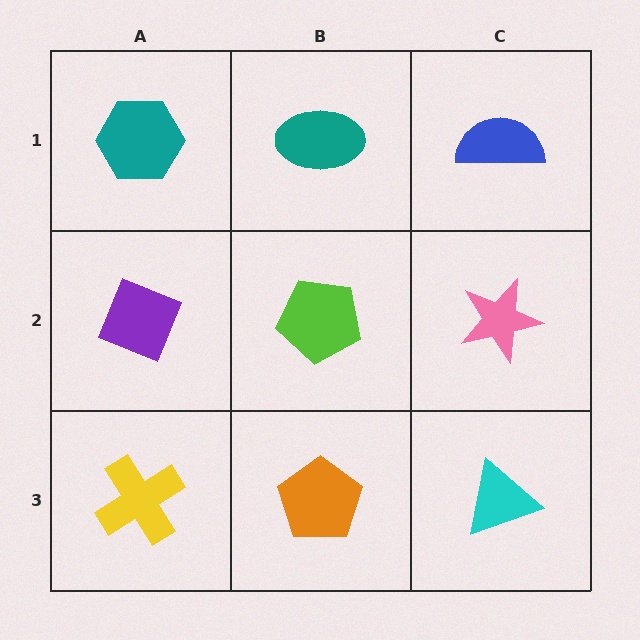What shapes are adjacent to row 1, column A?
A purple diamond (row 2, column A), a teal ellipse (row 1, column B).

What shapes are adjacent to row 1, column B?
A lime pentagon (row 2, column B), a teal hexagon (row 1, column A), a blue semicircle (row 1, column C).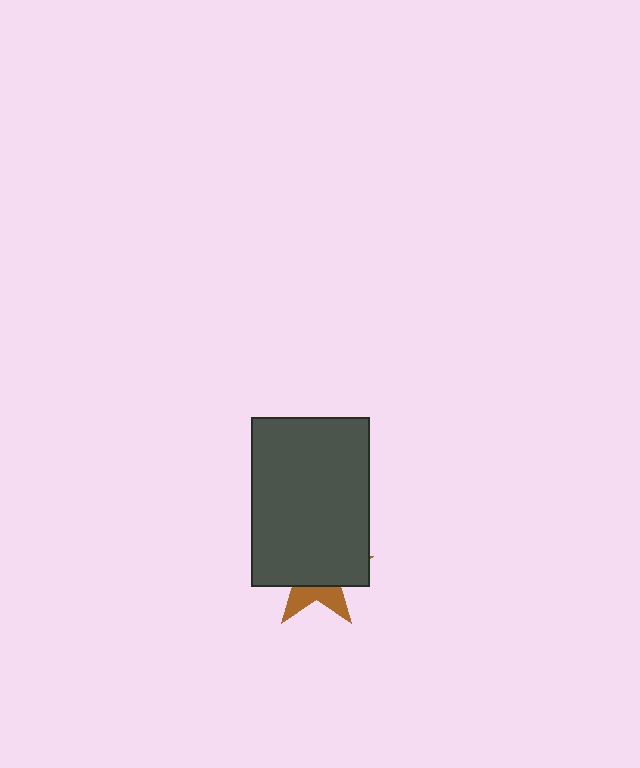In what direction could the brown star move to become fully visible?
The brown star could move down. That would shift it out from behind the dark gray rectangle entirely.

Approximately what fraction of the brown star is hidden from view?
Roughly 69% of the brown star is hidden behind the dark gray rectangle.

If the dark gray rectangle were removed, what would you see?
You would see the complete brown star.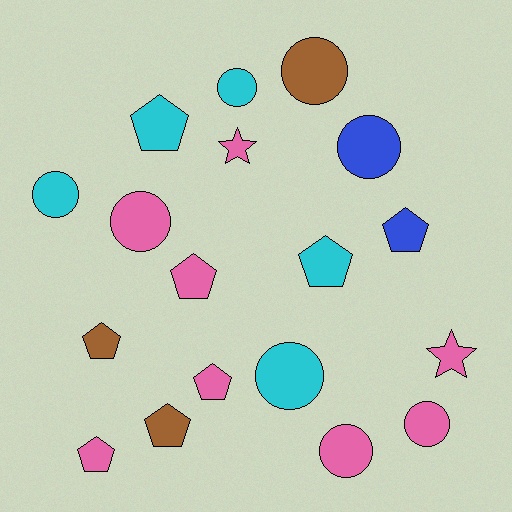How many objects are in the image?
There are 18 objects.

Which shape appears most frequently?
Pentagon, with 8 objects.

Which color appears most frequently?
Pink, with 8 objects.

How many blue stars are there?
There are no blue stars.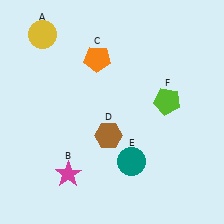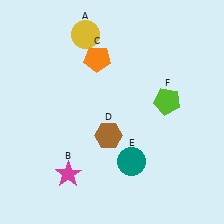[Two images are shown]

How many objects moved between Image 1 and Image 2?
1 object moved between the two images.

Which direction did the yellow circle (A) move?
The yellow circle (A) moved right.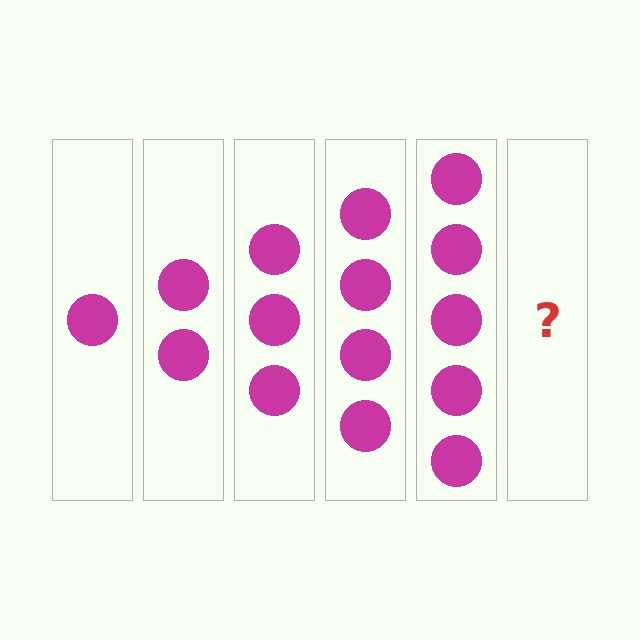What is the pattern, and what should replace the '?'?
The pattern is that each step adds one more circle. The '?' should be 6 circles.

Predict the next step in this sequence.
The next step is 6 circles.